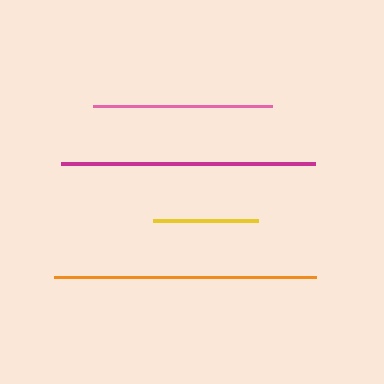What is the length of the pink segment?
The pink segment is approximately 179 pixels long.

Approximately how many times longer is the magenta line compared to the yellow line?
The magenta line is approximately 2.4 times the length of the yellow line.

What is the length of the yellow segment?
The yellow segment is approximately 106 pixels long.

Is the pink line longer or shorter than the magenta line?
The magenta line is longer than the pink line.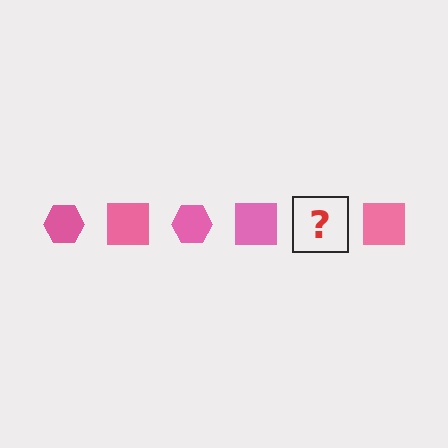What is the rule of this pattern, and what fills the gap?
The rule is that the pattern cycles through hexagon, square shapes in pink. The gap should be filled with a pink hexagon.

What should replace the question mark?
The question mark should be replaced with a pink hexagon.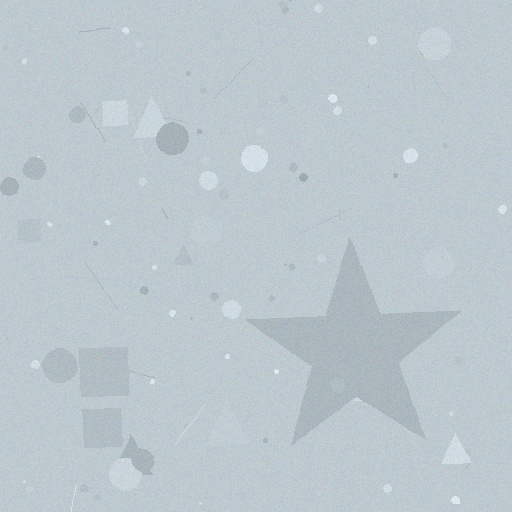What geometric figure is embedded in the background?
A star is embedded in the background.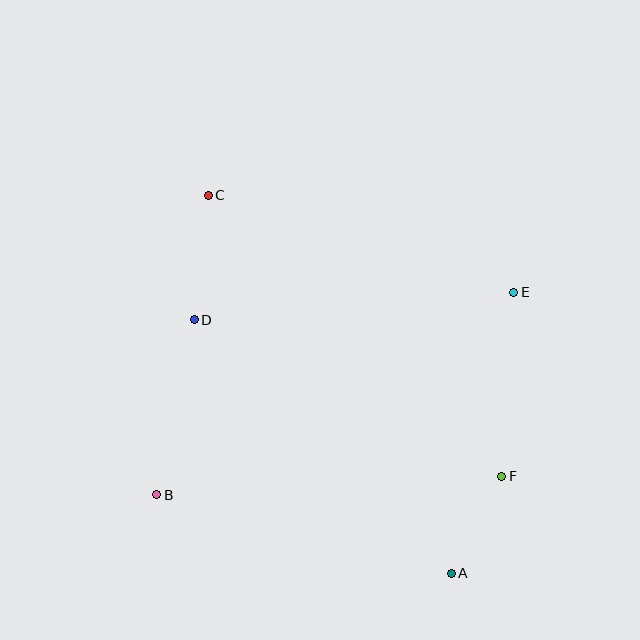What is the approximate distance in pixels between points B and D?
The distance between B and D is approximately 179 pixels.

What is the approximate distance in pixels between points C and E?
The distance between C and E is approximately 321 pixels.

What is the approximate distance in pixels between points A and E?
The distance between A and E is approximately 288 pixels.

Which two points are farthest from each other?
Points A and C are farthest from each other.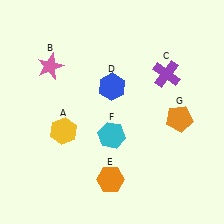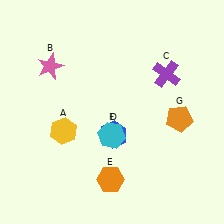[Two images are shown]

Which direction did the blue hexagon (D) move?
The blue hexagon (D) moved down.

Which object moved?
The blue hexagon (D) moved down.